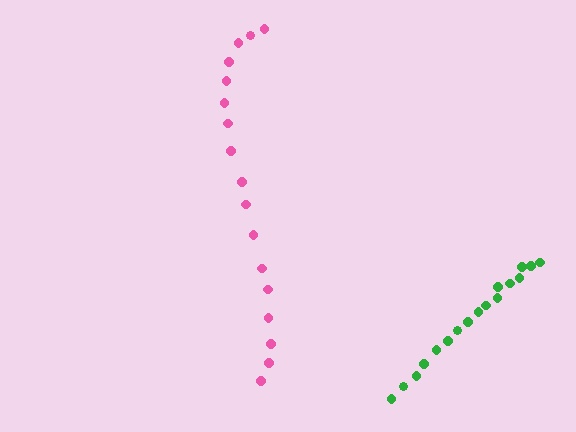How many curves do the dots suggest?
There are 2 distinct paths.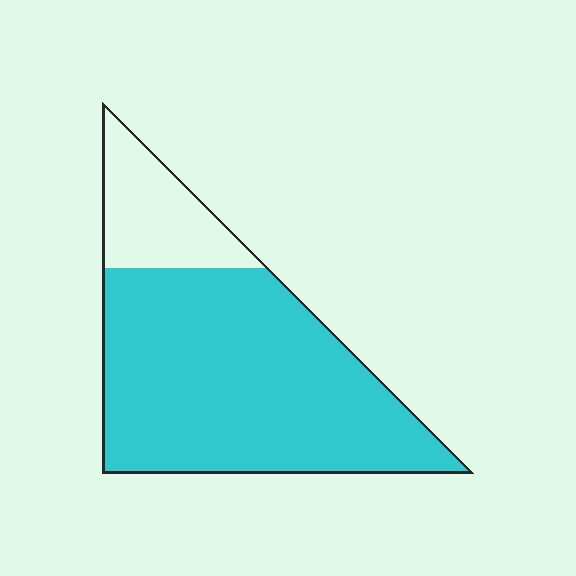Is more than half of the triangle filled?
Yes.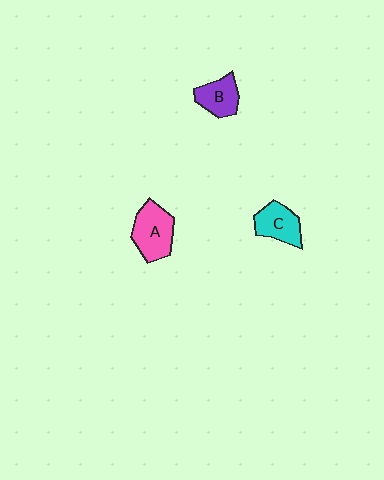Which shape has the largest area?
Shape A (pink).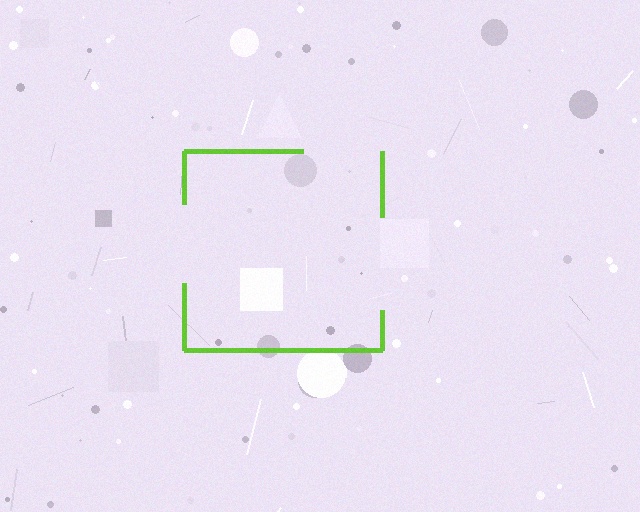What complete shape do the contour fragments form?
The contour fragments form a square.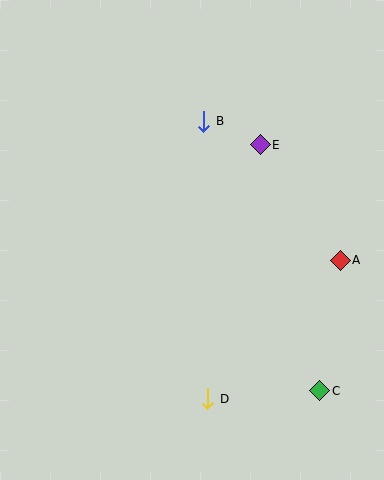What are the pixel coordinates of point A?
Point A is at (340, 260).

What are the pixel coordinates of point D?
Point D is at (208, 399).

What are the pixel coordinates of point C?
Point C is at (320, 391).